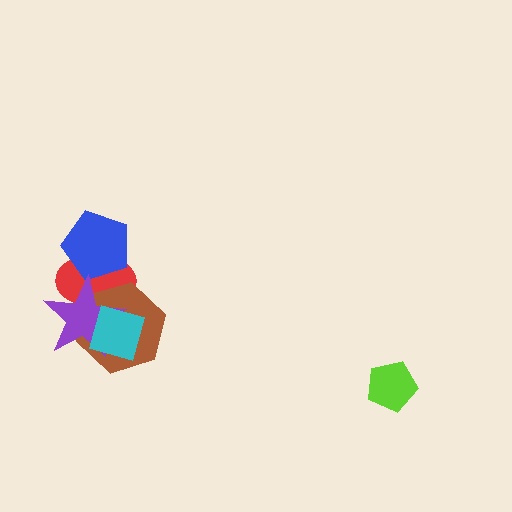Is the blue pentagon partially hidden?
No, no other shape covers it.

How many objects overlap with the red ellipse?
4 objects overlap with the red ellipse.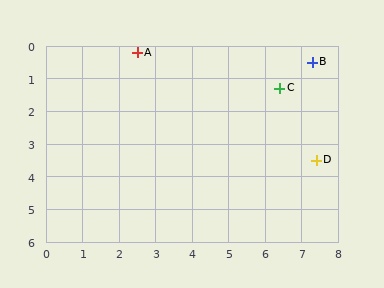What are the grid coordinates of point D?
Point D is at approximately (7.4, 3.5).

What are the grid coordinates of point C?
Point C is at approximately (6.4, 1.3).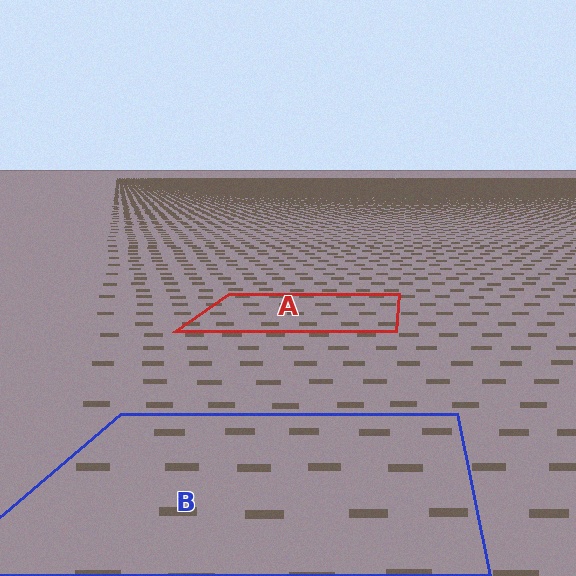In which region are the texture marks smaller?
The texture marks are smaller in region A, because it is farther away.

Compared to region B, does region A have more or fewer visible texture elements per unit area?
Region A has more texture elements per unit area — they are packed more densely because it is farther away.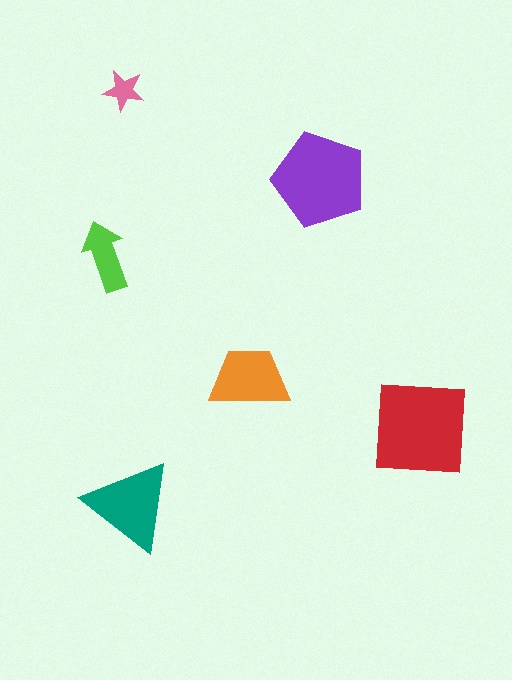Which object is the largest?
The red square.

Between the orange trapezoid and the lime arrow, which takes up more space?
The orange trapezoid.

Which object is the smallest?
The pink star.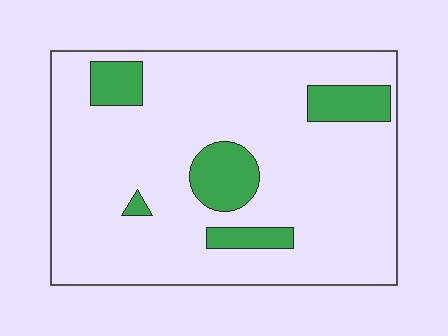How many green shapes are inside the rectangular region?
5.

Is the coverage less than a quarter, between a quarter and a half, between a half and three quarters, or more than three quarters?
Less than a quarter.